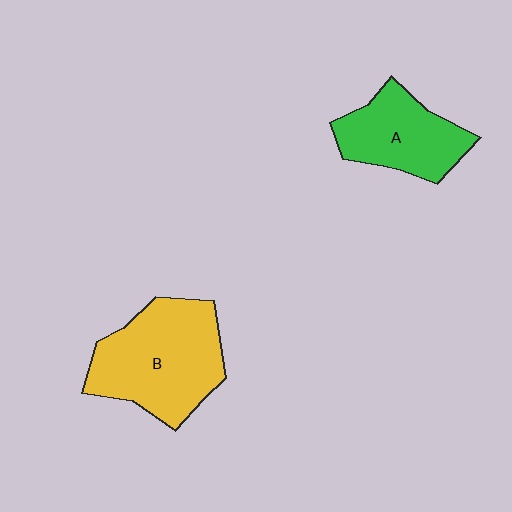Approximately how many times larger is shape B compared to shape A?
Approximately 1.5 times.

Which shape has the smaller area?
Shape A (green).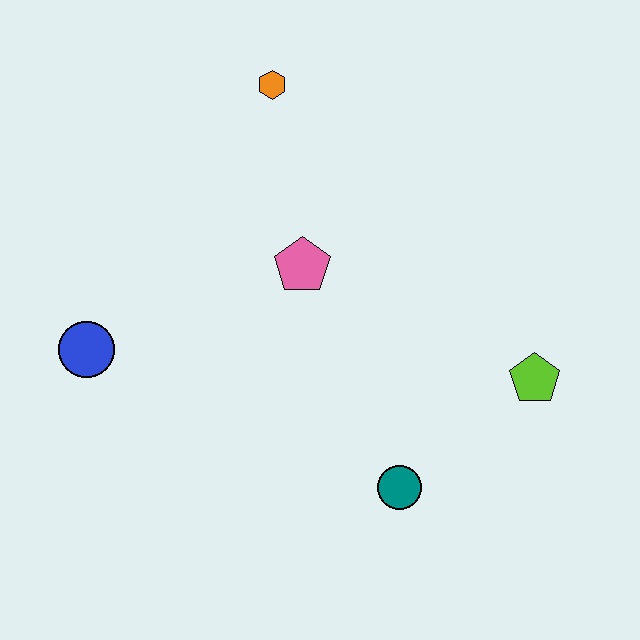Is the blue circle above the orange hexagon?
No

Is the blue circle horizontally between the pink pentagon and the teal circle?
No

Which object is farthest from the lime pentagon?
The blue circle is farthest from the lime pentagon.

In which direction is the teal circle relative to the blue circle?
The teal circle is to the right of the blue circle.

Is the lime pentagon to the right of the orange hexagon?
Yes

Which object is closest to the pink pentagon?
The orange hexagon is closest to the pink pentagon.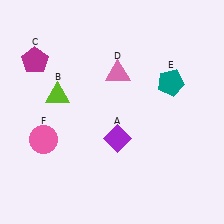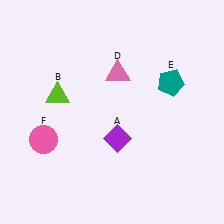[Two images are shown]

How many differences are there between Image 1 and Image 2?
There is 1 difference between the two images.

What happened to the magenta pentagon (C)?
The magenta pentagon (C) was removed in Image 2. It was in the top-left area of Image 1.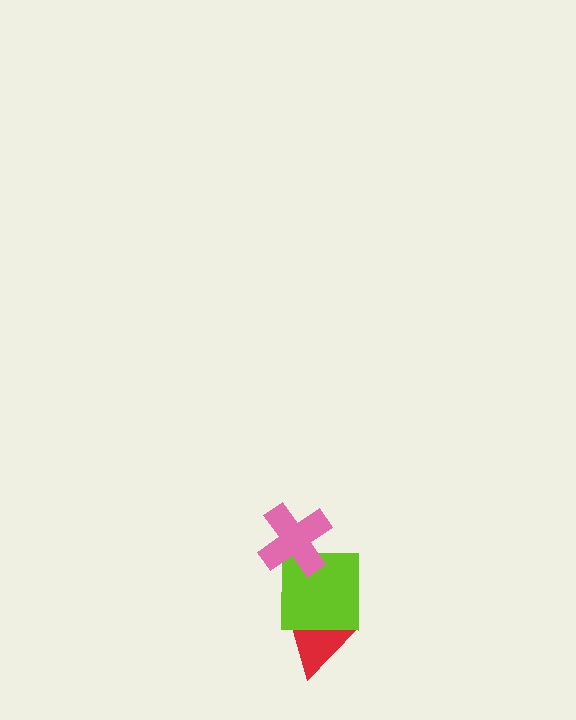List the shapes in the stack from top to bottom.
From top to bottom: the pink cross, the lime square, the red triangle.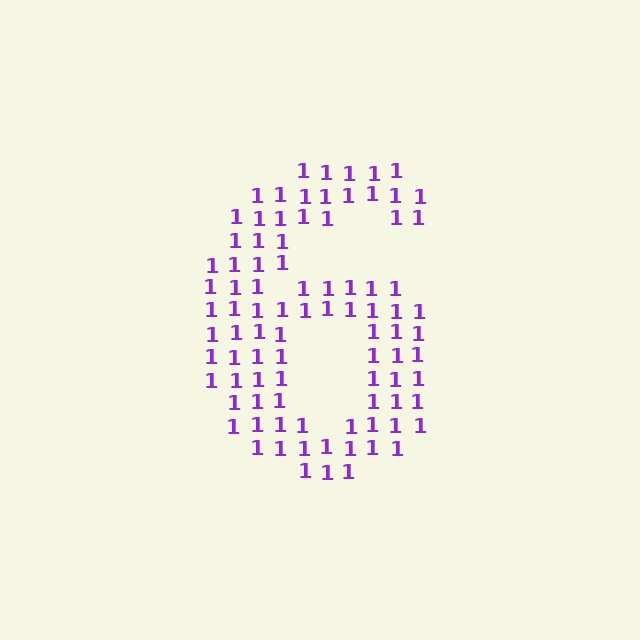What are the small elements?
The small elements are digit 1's.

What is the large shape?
The large shape is the digit 6.